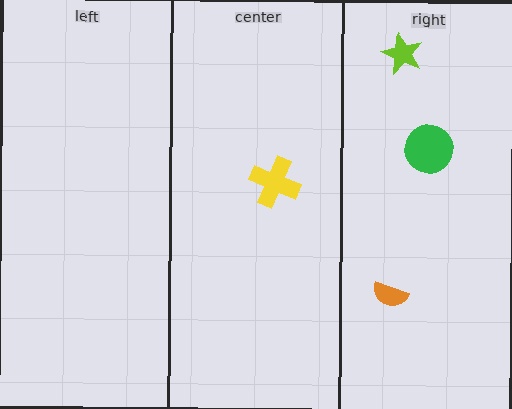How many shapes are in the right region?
3.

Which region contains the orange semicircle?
The right region.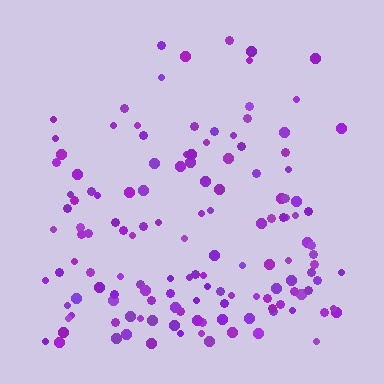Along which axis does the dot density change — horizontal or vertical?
Vertical.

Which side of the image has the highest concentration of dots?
The bottom.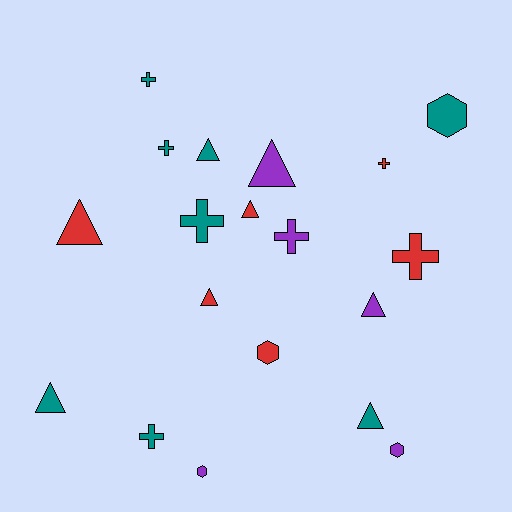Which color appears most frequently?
Teal, with 8 objects.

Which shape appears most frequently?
Triangle, with 8 objects.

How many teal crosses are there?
There are 4 teal crosses.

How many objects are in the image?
There are 19 objects.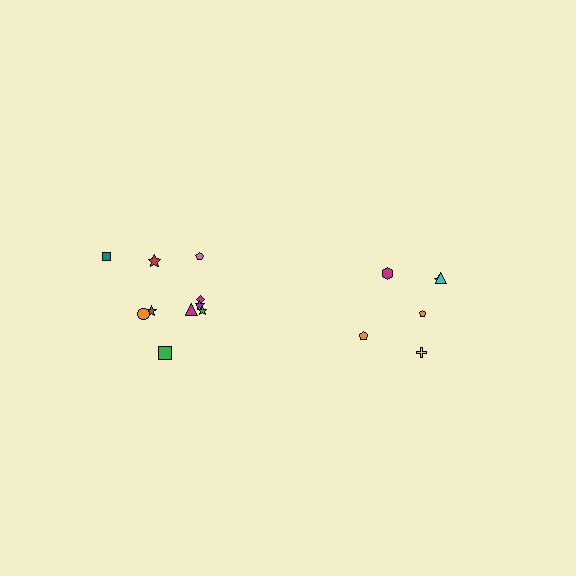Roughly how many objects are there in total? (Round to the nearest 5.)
Roughly 15 objects in total.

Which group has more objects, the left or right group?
The left group.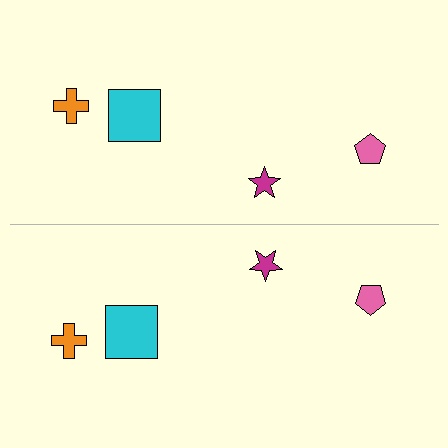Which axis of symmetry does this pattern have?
The pattern has a horizontal axis of symmetry running through the center of the image.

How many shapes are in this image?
There are 8 shapes in this image.